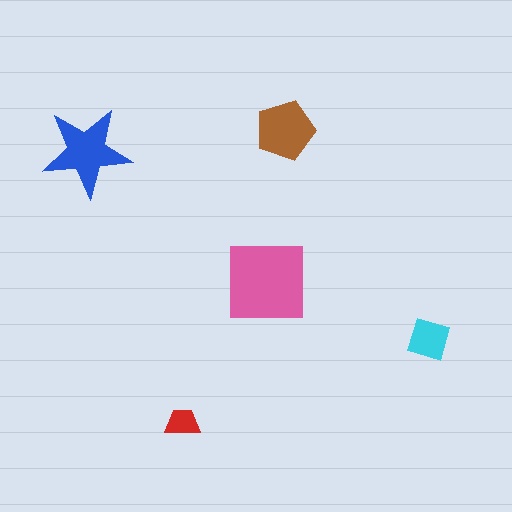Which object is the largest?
The pink square.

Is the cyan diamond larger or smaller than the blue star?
Smaller.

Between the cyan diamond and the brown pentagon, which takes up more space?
The brown pentagon.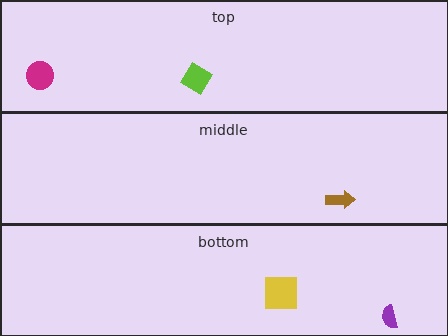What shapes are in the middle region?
The brown arrow.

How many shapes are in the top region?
2.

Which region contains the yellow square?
The bottom region.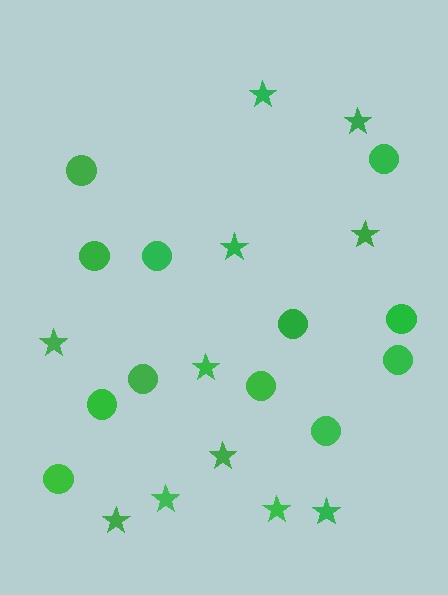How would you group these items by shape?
There are 2 groups: one group of circles (12) and one group of stars (11).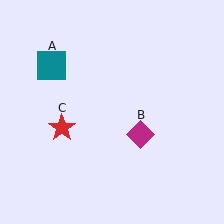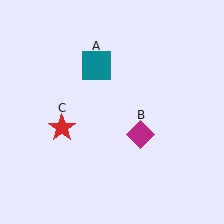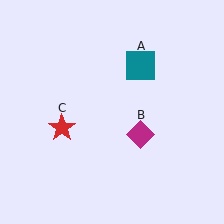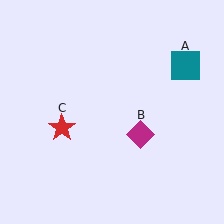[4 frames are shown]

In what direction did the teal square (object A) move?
The teal square (object A) moved right.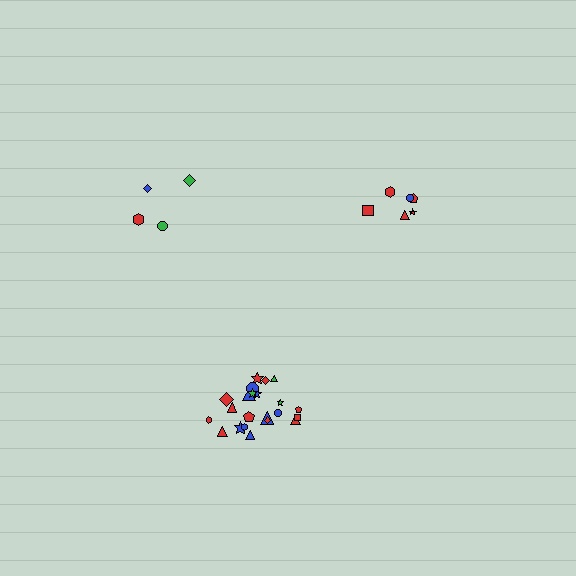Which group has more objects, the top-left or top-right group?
The top-right group.